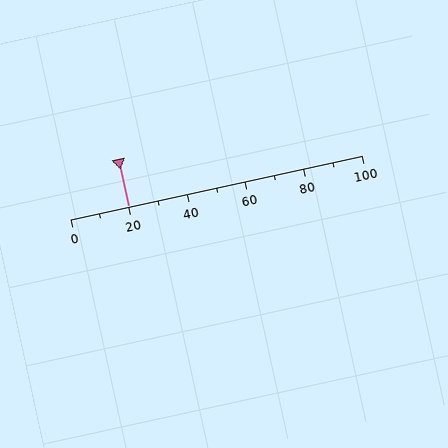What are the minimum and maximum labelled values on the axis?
The axis runs from 0 to 100.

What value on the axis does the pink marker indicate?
The marker indicates approximately 20.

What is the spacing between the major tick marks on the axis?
The major ticks are spaced 20 apart.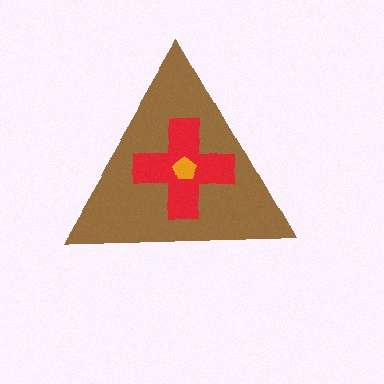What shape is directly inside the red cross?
The orange pentagon.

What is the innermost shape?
The orange pentagon.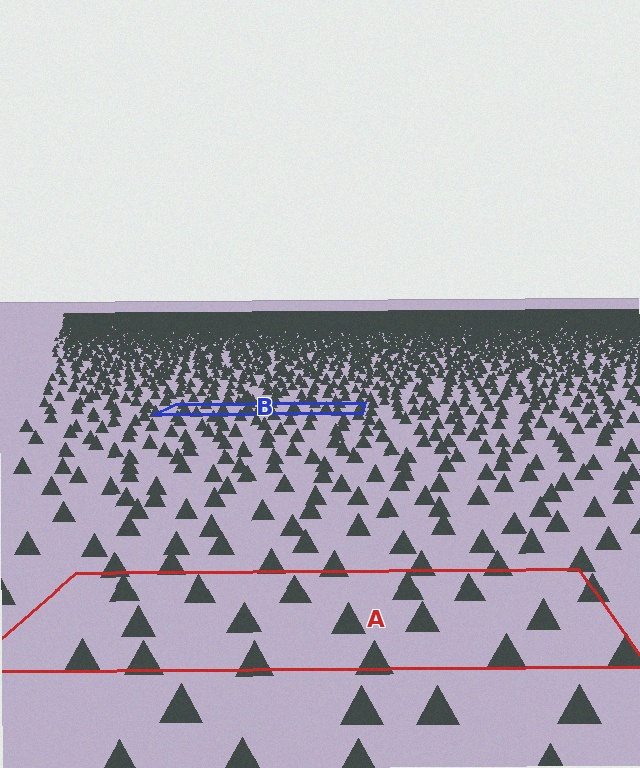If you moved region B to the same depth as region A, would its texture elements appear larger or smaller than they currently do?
They would appear larger. At a closer depth, the same texture elements are projected at a bigger on-screen size.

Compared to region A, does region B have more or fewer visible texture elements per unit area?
Region B has more texture elements per unit area — they are packed more densely because it is farther away.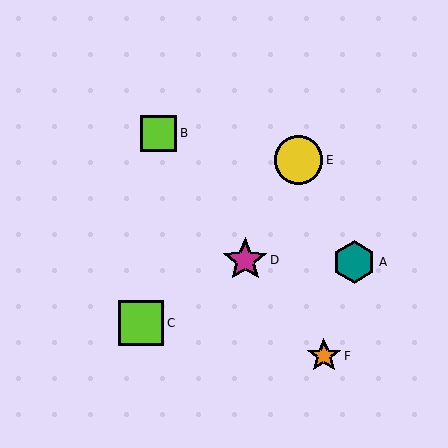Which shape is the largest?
The yellow circle (labeled E) is the largest.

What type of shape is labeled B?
Shape B is a lime square.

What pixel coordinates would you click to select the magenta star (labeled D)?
Click at (245, 260) to select the magenta star D.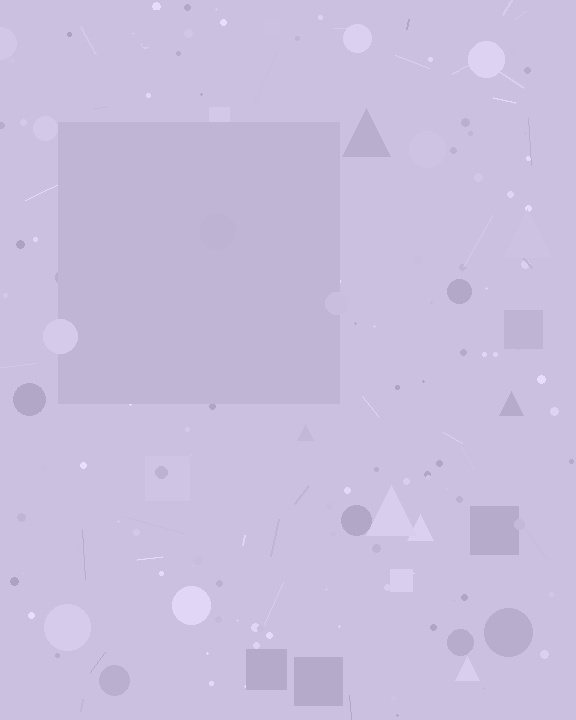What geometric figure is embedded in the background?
A square is embedded in the background.